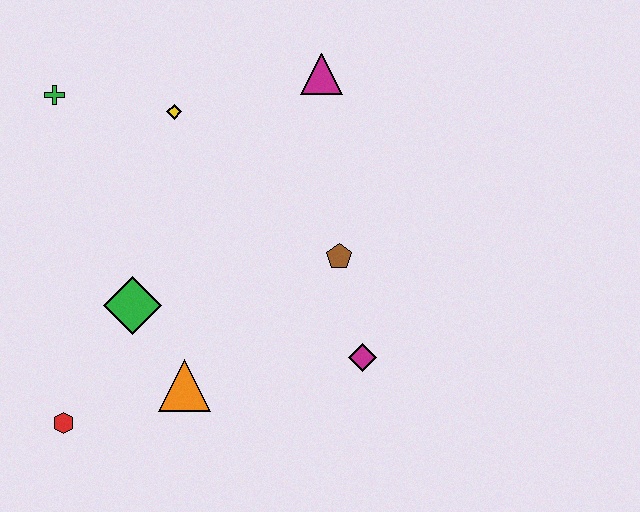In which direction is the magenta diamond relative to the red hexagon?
The magenta diamond is to the right of the red hexagon.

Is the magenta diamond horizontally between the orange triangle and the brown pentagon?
No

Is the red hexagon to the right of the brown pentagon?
No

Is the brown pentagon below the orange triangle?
No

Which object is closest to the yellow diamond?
The green cross is closest to the yellow diamond.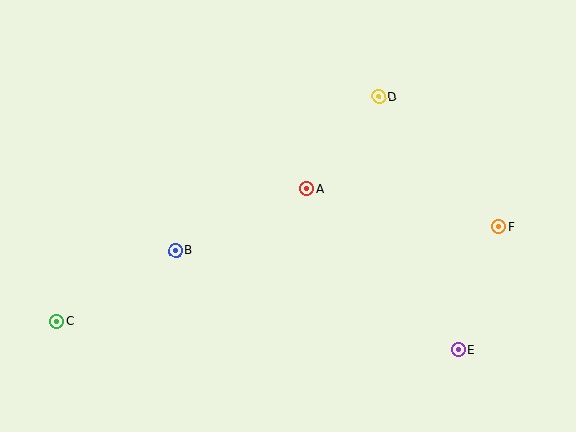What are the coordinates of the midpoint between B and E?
The midpoint between B and E is at (317, 300).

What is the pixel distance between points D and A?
The distance between D and A is 117 pixels.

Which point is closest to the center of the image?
Point A at (306, 189) is closest to the center.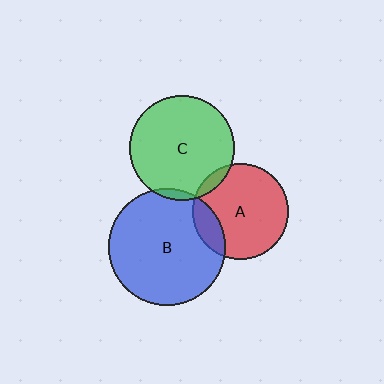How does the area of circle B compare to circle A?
Approximately 1.5 times.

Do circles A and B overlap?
Yes.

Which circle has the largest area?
Circle B (blue).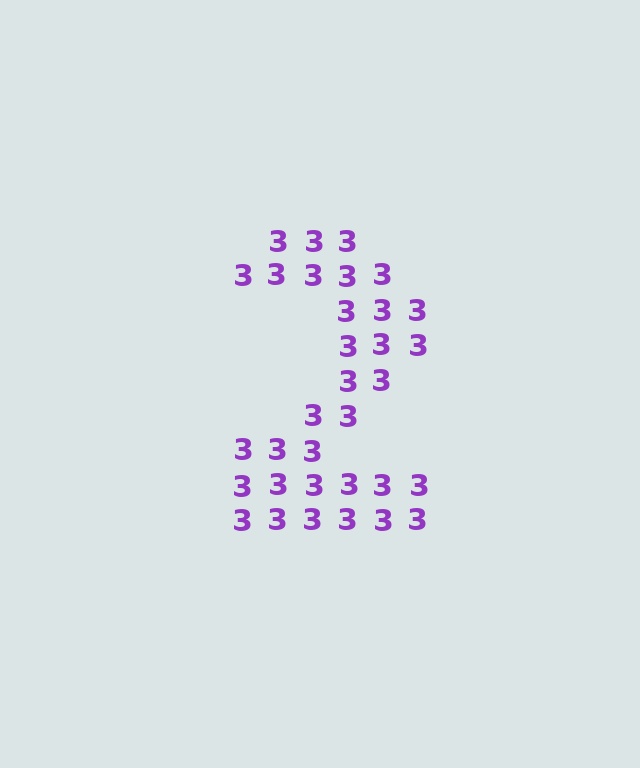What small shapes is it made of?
It is made of small digit 3's.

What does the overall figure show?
The overall figure shows the digit 2.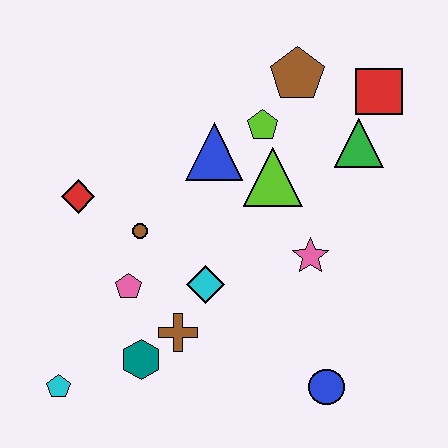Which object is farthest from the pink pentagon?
The red square is farthest from the pink pentagon.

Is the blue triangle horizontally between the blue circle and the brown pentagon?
No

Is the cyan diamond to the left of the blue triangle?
Yes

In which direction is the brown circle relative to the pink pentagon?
The brown circle is above the pink pentagon.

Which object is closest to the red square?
The green triangle is closest to the red square.